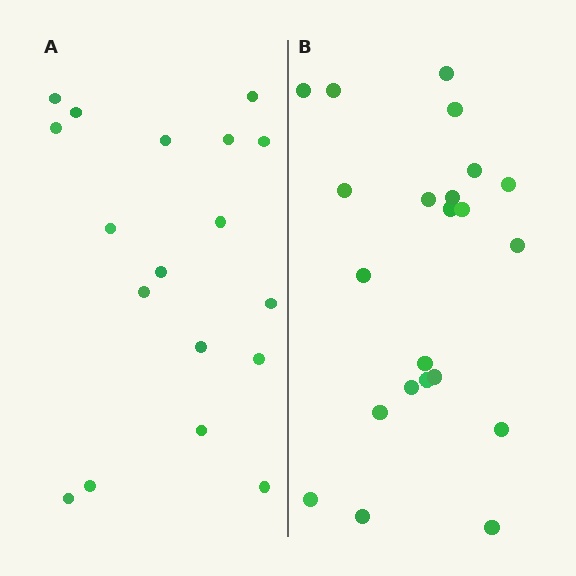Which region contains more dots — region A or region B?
Region B (the right region) has more dots.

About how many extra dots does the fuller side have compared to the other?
Region B has about 4 more dots than region A.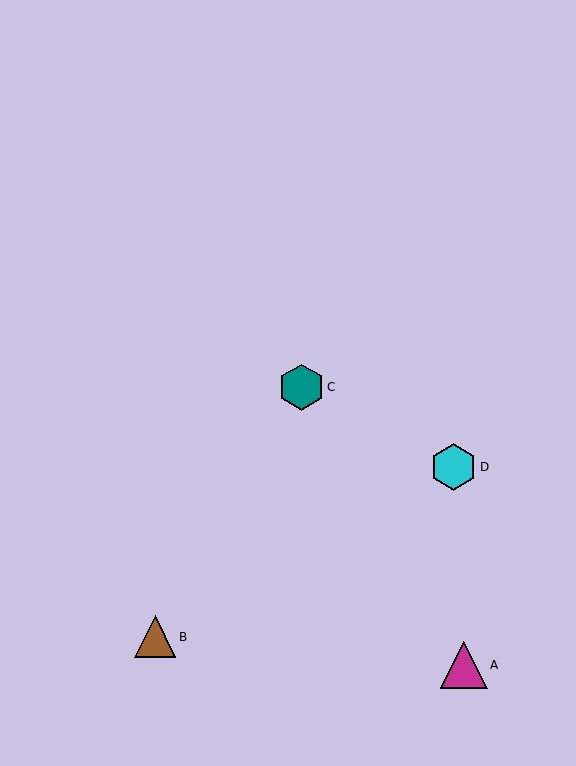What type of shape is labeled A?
Shape A is a magenta triangle.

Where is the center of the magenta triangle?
The center of the magenta triangle is at (464, 665).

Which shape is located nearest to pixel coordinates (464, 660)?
The magenta triangle (labeled A) at (464, 665) is nearest to that location.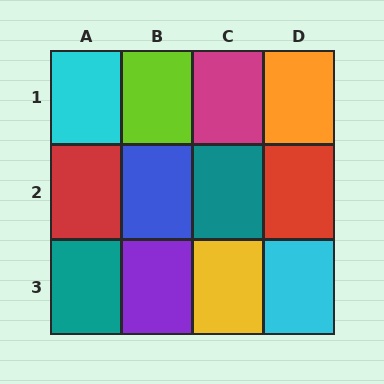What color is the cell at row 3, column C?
Yellow.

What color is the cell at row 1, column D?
Orange.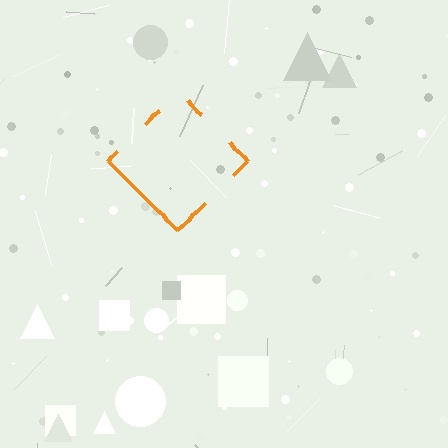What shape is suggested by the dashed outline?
The dashed outline suggests a diamond.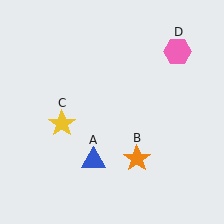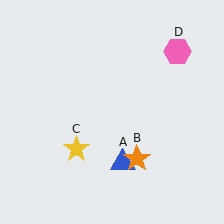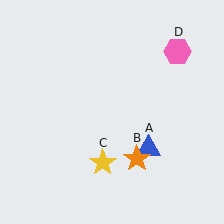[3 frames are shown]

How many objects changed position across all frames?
2 objects changed position: blue triangle (object A), yellow star (object C).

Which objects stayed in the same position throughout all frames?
Orange star (object B) and pink hexagon (object D) remained stationary.